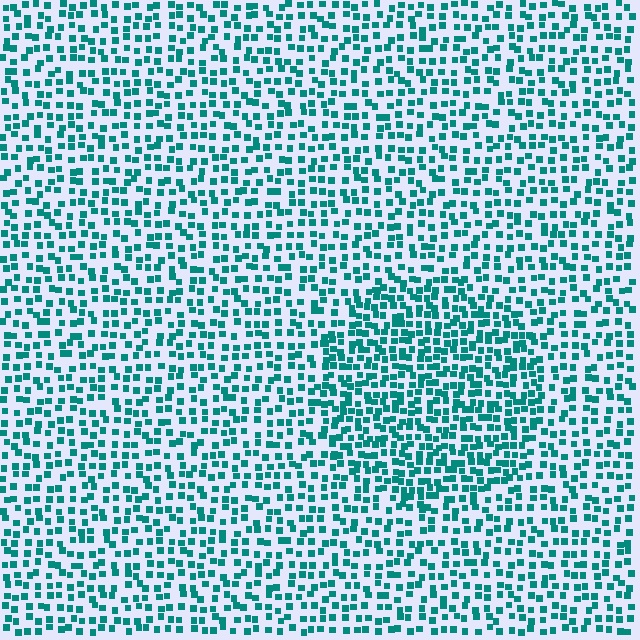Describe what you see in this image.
The image contains small teal elements arranged at two different densities. A circle-shaped region is visible where the elements are more densely packed than the surrounding area.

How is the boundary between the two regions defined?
The boundary is defined by a change in element density (approximately 1.6x ratio). All elements are the same color, size, and shape.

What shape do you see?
I see a circle.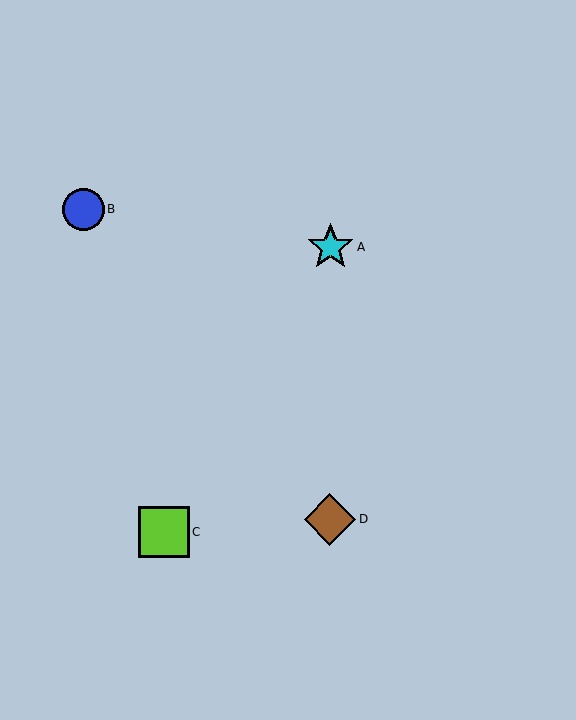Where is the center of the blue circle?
The center of the blue circle is at (83, 209).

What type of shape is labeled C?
Shape C is a lime square.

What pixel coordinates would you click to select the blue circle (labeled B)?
Click at (83, 209) to select the blue circle B.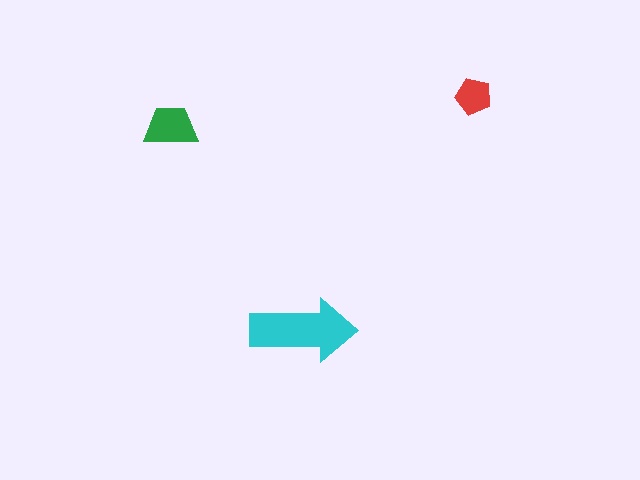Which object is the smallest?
The red pentagon.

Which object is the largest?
The cyan arrow.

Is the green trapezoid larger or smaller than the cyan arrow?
Smaller.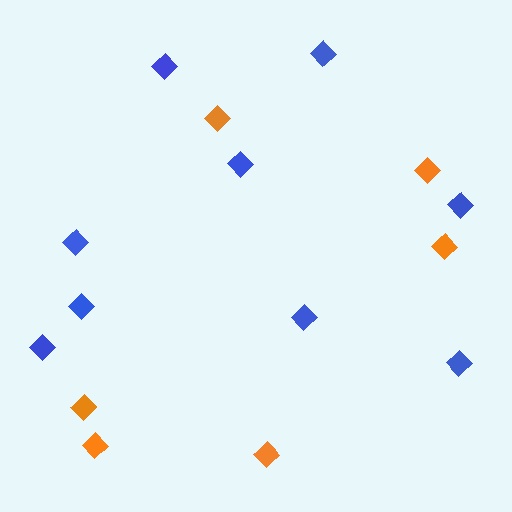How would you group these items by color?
There are 2 groups: one group of orange diamonds (6) and one group of blue diamonds (9).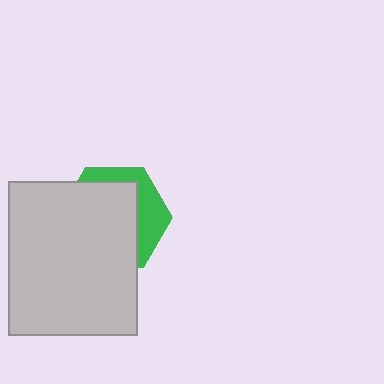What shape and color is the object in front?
The object in front is a light gray rectangle.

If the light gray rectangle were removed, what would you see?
You would see the complete green hexagon.